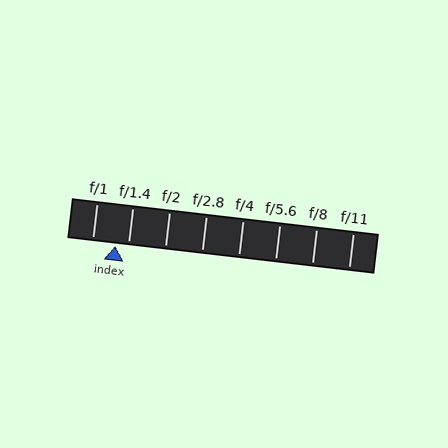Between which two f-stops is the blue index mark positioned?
The index mark is between f/1 and f/1.4.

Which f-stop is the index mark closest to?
The index mark is closest to f/1.4.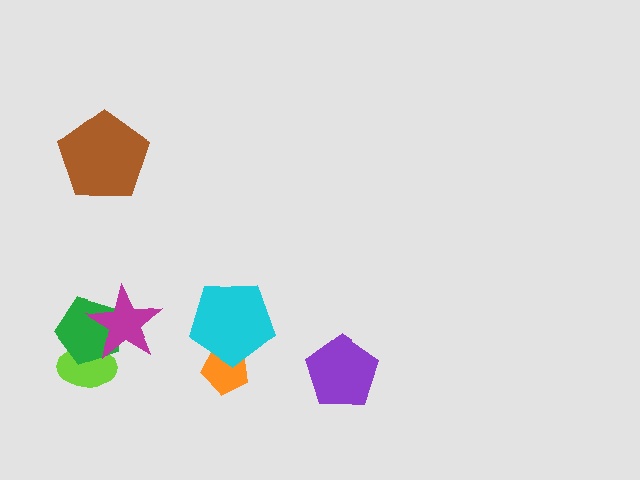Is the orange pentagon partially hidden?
Yes, it is partially covered by another shape.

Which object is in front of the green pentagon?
The magenta star is in front of the green pentagon.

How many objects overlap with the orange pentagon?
1 object overlaps with the orange pentagon.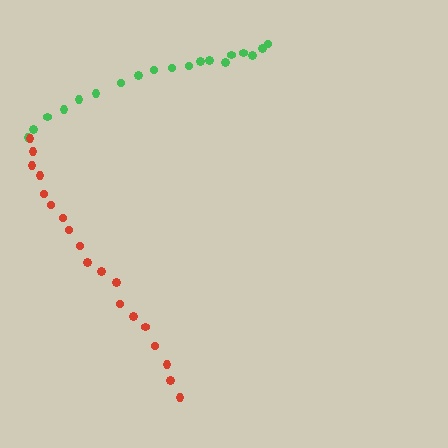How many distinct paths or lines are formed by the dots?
There are 2 distinct paths.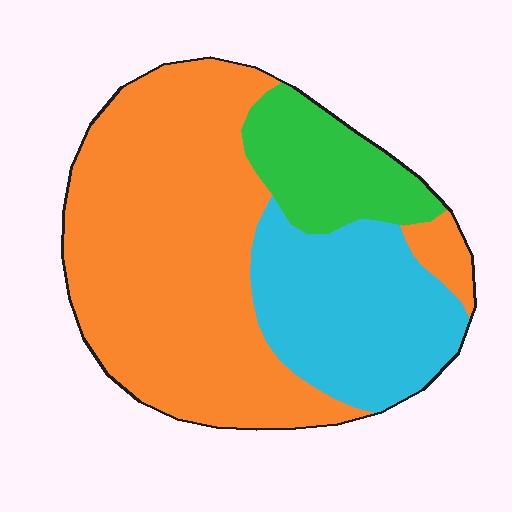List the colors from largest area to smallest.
From largest to smallest: orange, cyan, green.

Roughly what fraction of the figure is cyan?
Cyan covers about 25% of the figure.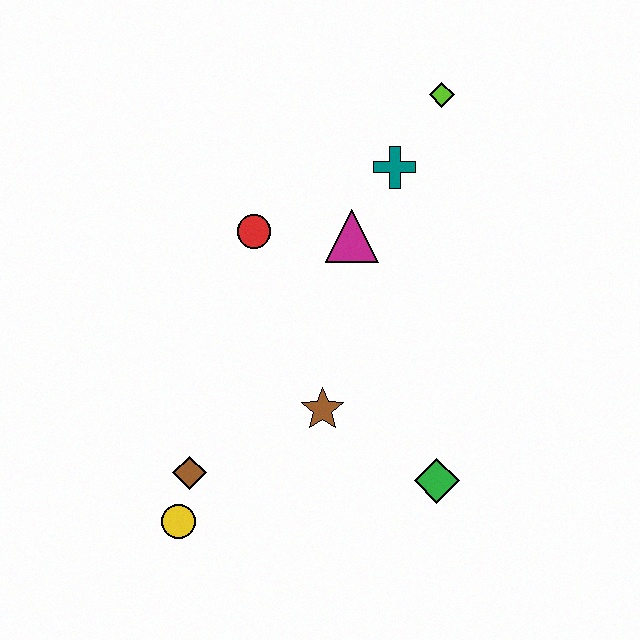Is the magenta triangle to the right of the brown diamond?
Yes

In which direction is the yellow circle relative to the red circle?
The yellow circle is below the red circle.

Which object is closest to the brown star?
The green diamond is closest to the brown star.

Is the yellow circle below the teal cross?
Yes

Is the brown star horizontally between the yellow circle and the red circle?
No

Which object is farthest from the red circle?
The green diamond is farthest from the red circle.